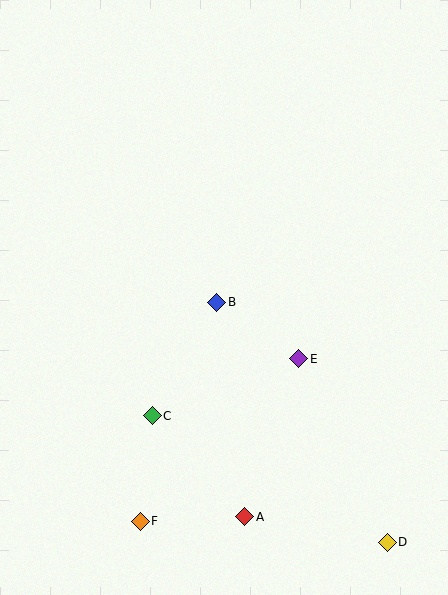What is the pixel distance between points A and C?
The distance between A and C is 137 pixels.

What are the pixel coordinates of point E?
Point E is at (299, 359).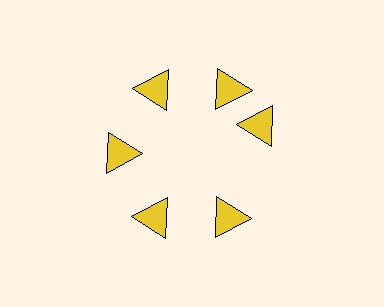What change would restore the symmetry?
The symmetry would be restored by rotating it back into even spacing with its neighbors so that all 6 triangles sit at equal angles and equal distance from the center.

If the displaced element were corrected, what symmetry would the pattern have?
It would have 6-fold rotational symmetry — the pattern would map onto itself every 60 degrees.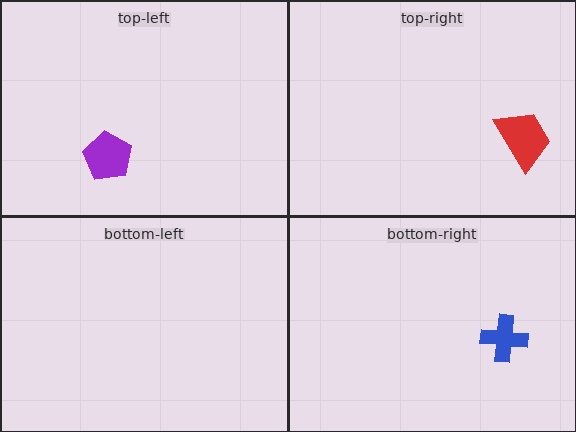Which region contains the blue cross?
The bottom-right region.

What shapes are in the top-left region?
The purple pentagon.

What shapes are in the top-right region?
The red trapezoid.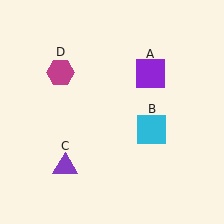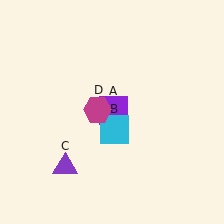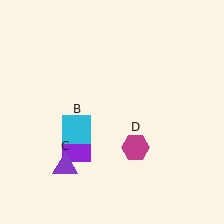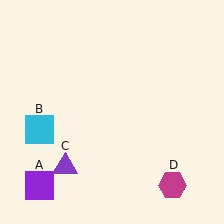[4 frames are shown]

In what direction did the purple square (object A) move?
The purple square (object A) moved down and to the left.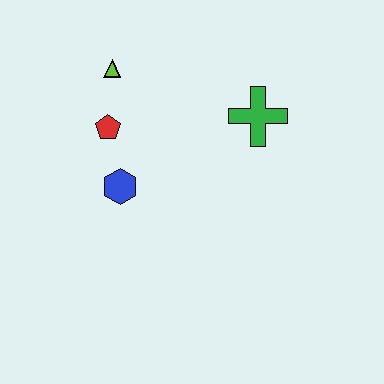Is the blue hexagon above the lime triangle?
No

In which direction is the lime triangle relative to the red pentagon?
The lime triangle is above the red pentagon.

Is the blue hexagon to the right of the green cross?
No